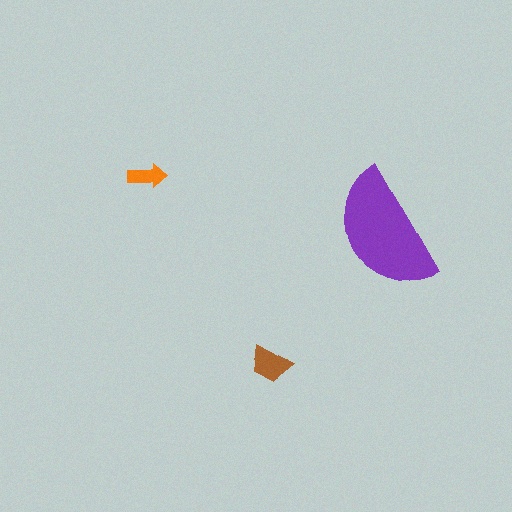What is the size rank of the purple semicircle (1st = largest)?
1st.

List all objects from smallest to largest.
The orange arrow, the brown trapezoid, the purple semicircle.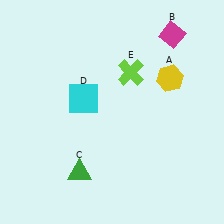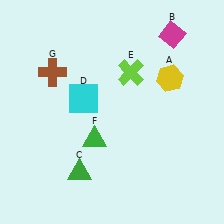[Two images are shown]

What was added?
A green triangle (F), a brown cross (G) were added in Image 2.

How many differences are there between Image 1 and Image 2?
There are 2 differences between the two images.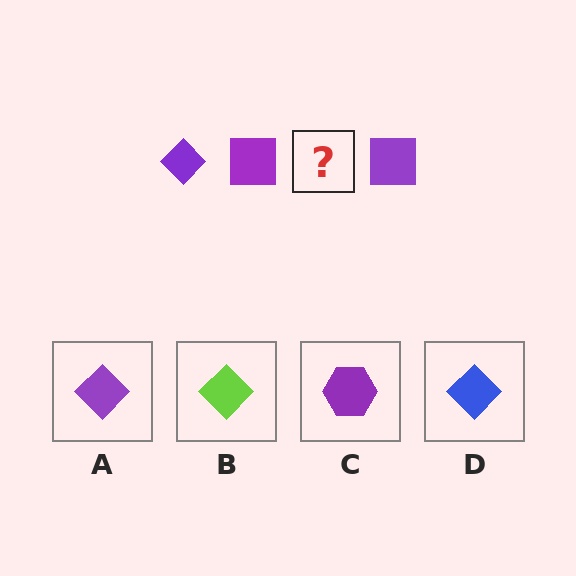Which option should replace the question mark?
Option A.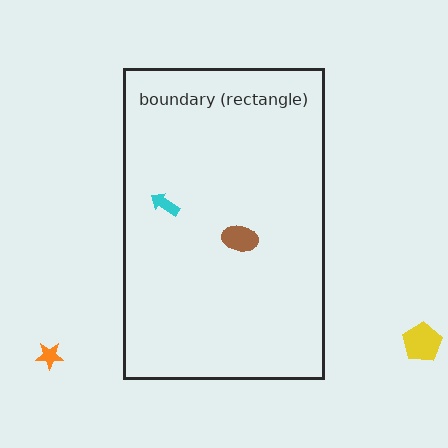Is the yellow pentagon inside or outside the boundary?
Outside.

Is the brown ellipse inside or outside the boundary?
Inside.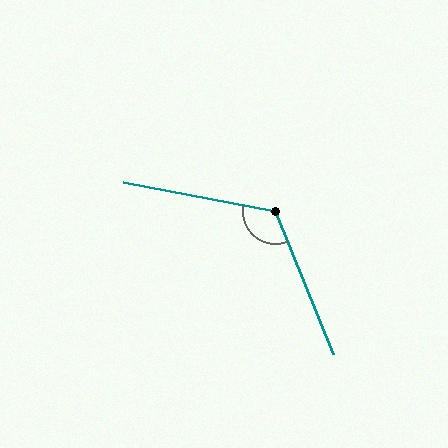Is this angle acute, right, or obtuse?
It is obtuse.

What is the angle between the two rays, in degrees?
Approximately 123 degrees.